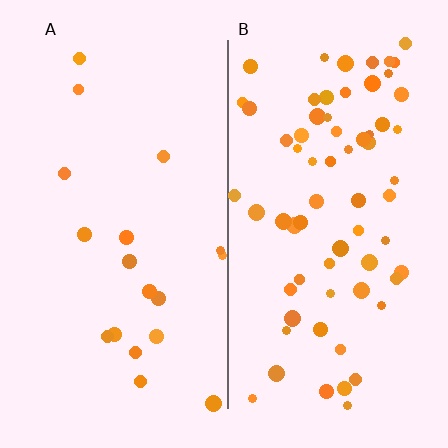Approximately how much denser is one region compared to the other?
Approximately 3.7× — region B over region A.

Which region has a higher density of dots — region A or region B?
B (the right).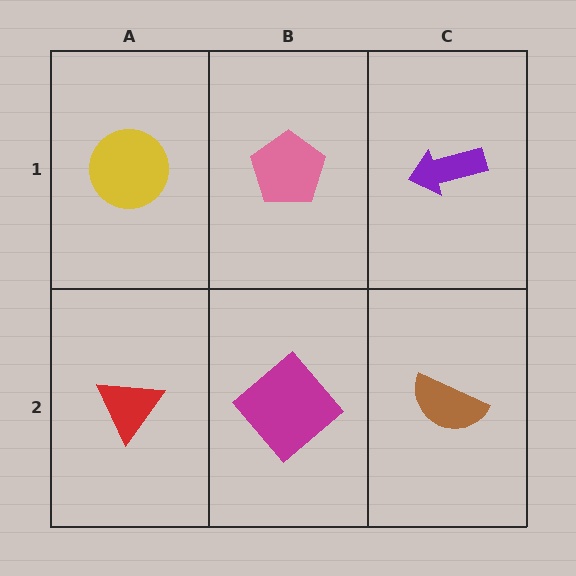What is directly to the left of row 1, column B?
A yellow circle.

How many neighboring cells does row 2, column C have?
2.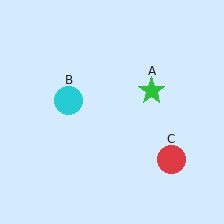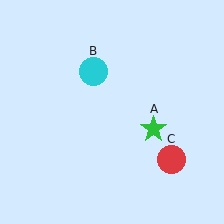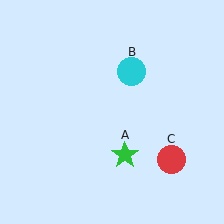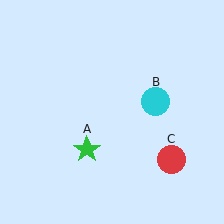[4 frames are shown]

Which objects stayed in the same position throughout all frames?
Red circle (object C) remained stationary.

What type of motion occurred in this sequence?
The green star (object A), cyan circle (object B) rotated clockwise around the center of the scene.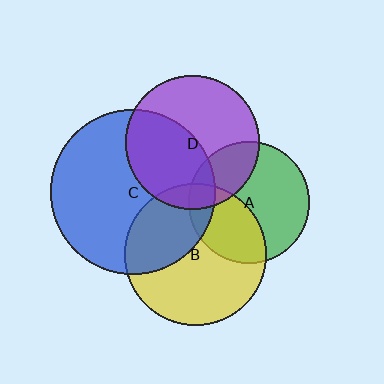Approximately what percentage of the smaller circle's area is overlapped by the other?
Approximately 35%.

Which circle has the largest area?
Circle C (blue).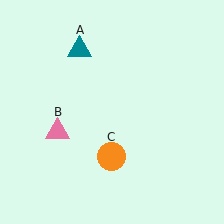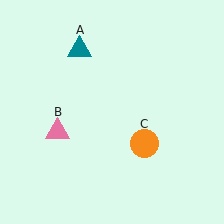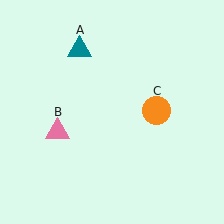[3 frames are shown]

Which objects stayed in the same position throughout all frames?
Teal triangle (object A) and pink triangle (object B) remained stationary.